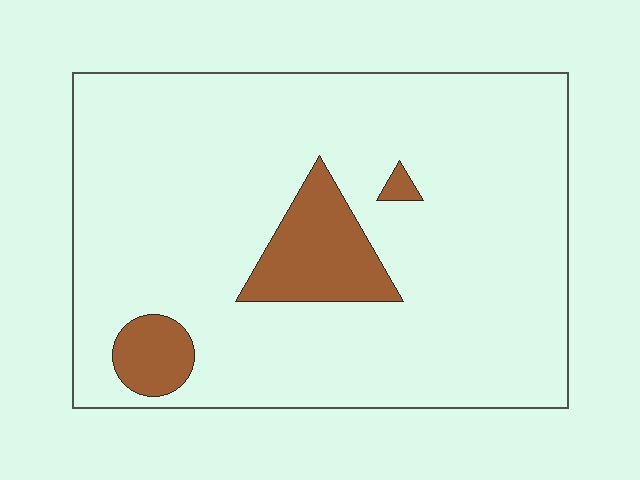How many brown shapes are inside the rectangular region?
3.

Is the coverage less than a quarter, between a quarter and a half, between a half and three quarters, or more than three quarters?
Less than a quarter.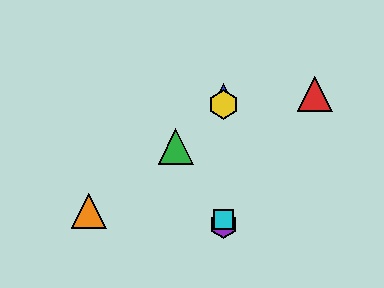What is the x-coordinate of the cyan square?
The cyan square is at x≈224.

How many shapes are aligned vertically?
4 shapes (the blue triangle, the yellow hexagon, the purple hexagon, the cyan square) are aligned vertically.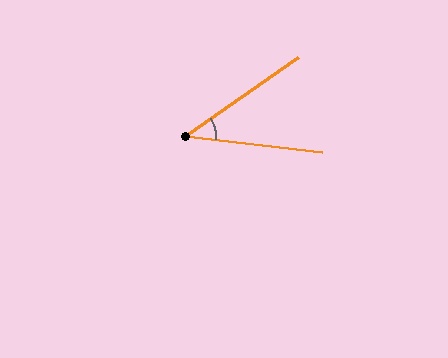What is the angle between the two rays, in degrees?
Approximately 41 degrees.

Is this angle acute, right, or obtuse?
It is acute.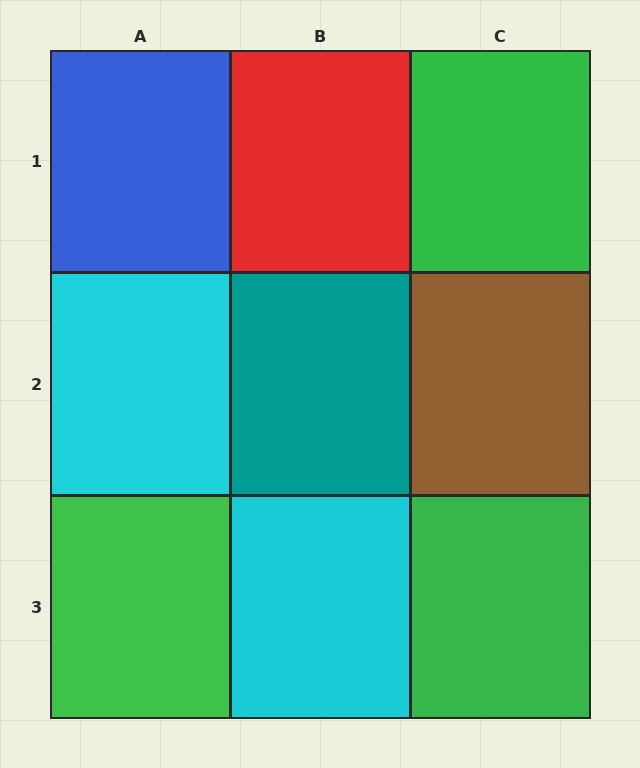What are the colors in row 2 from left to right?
Cyan, teal, brown.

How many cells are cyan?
2 cells are cyan.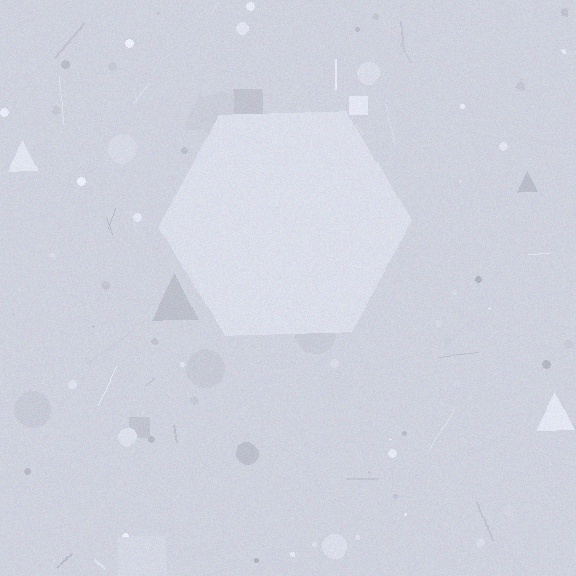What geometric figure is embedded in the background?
A hexagon is embedded in the background.